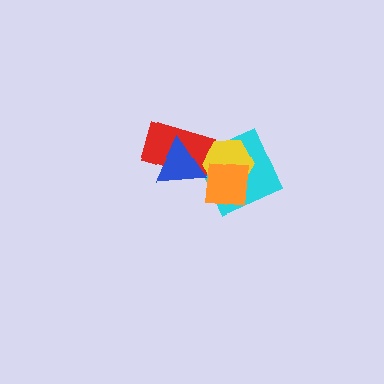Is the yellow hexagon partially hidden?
Yes, it is partially covered by another shape.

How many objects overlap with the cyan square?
2 objects overlap with the cyan square.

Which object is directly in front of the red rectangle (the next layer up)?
The yellow hexagon is directly in front of the red rectangle.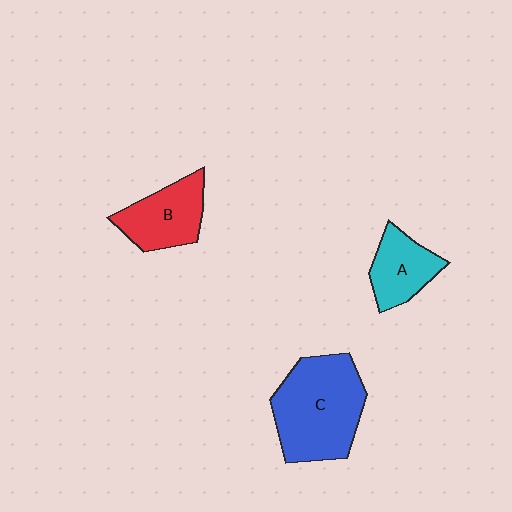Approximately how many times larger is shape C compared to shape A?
Approximately 2.0 times.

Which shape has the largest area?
Shape C (blue).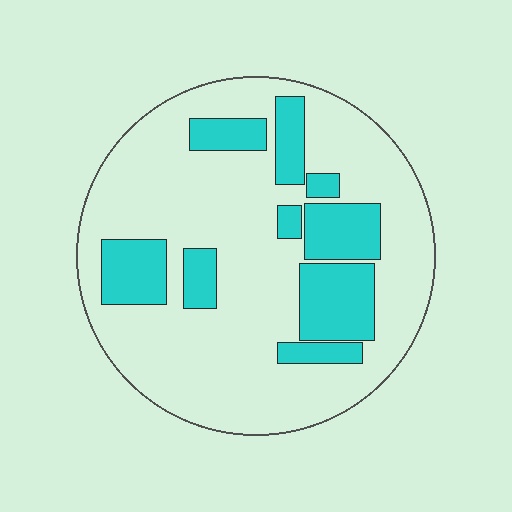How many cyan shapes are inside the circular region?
9.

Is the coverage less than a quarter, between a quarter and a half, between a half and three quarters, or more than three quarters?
Between a quarter and a half.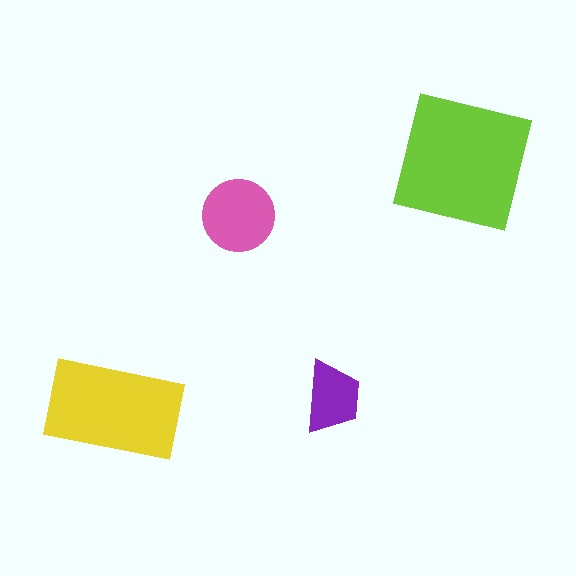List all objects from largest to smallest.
The lime square, the yellow rectangle, the pink circle, the purple trapezoid.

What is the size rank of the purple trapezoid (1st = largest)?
4th.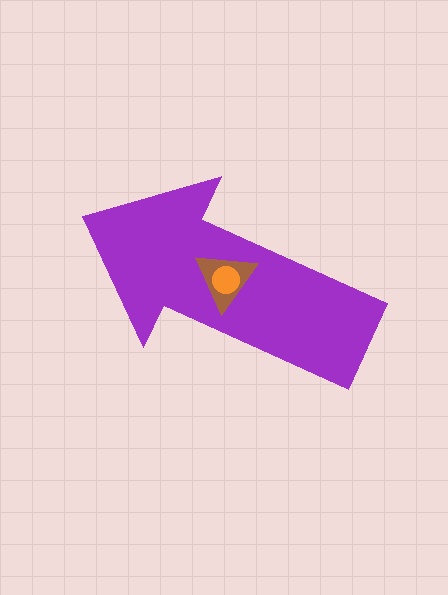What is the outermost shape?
The purple arrow.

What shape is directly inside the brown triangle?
The orange circle.